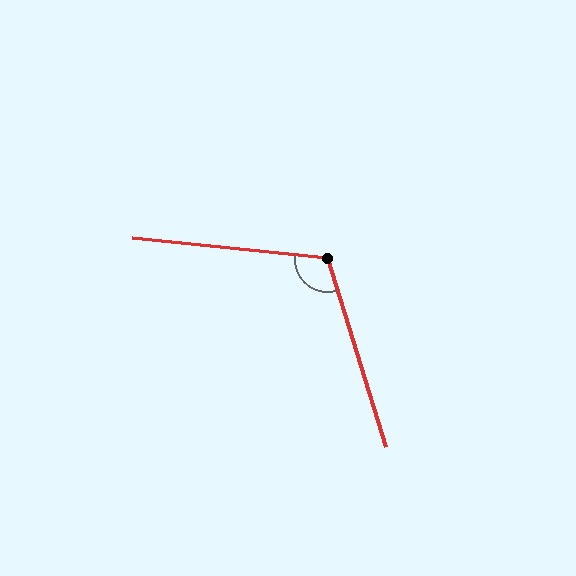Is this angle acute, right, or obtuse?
It is obtuse.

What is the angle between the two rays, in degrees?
Approximately 113 degrees.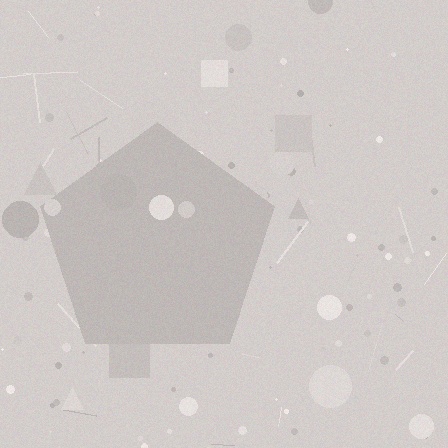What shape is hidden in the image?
A pentagon is hidden in the image.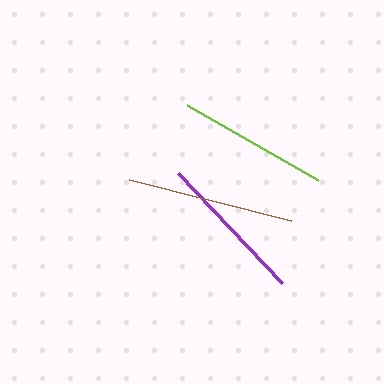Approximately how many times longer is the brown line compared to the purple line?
The brown line is approximately 1.1 times the length of the purple line.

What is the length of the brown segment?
The brown segment is approximately 167 pixels long.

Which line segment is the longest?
The brown line is the longest at approximately 167 pixels.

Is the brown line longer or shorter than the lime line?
The brown line is longer than the lime line.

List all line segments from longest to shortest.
From longest to shortest: brown, purple, lime.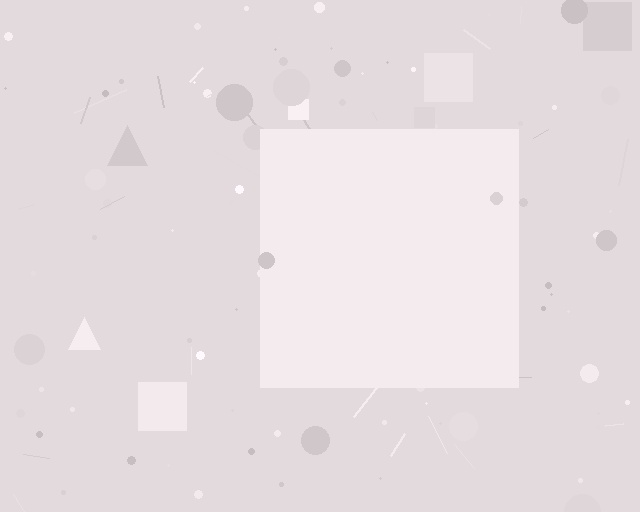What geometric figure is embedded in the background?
A square is embedded in the background.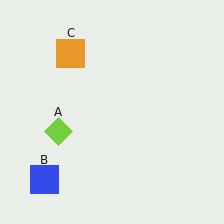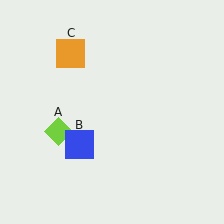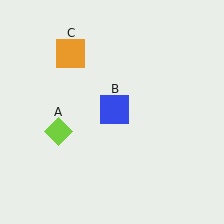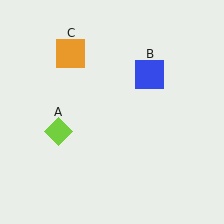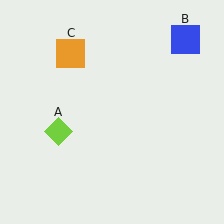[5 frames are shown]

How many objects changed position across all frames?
1 object changed position: blue square (object B).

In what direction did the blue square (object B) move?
The blue square (object B) moved up and to the right.